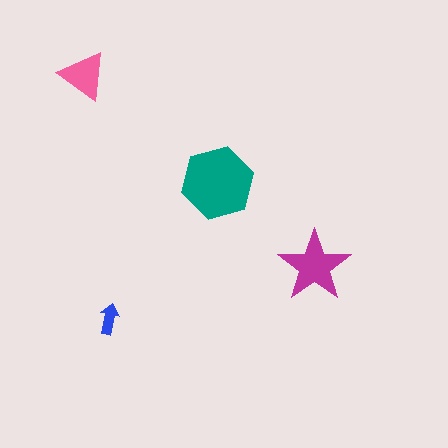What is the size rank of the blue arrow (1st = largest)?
4th.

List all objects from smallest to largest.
The blue arrow, the pink triangle, the magenta star, the teal hexagon.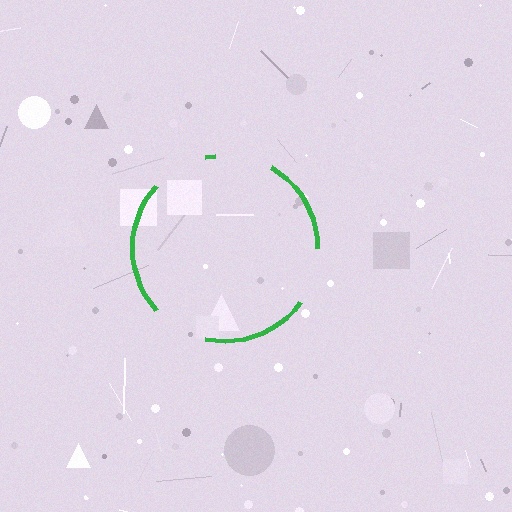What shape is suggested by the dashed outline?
The dashed outline suggests a circle.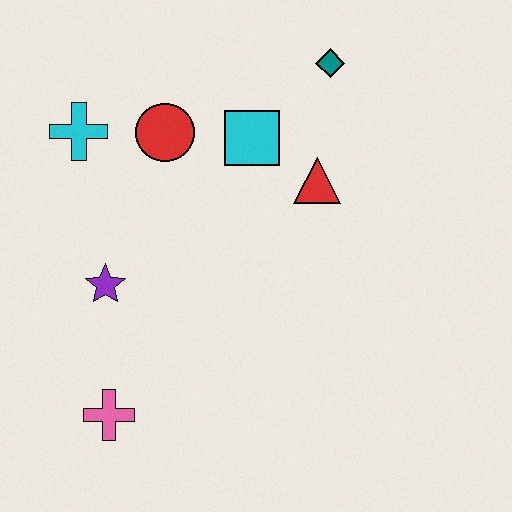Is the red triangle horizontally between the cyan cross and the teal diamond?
Yes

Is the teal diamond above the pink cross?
Yes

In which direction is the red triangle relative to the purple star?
The red triangle is to the right of the purple star.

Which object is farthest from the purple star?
The teal diamond is farthest from the purple star.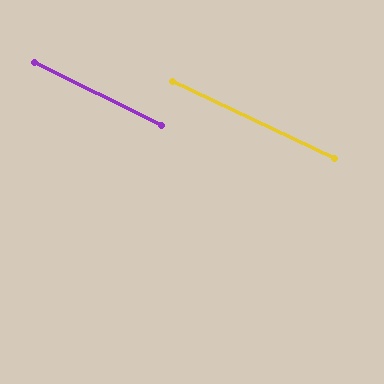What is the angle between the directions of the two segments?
Approximately 1 degree.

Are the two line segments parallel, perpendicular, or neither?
Parallel — their directions differ by only 1.1°.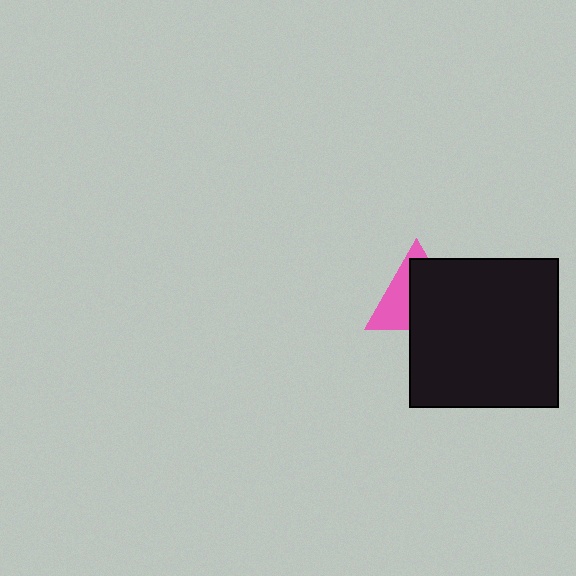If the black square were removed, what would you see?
You would see the complete pink triangle.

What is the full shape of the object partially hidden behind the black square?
The partially hidden object is a pink triangle.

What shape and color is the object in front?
The object in front is a black square.